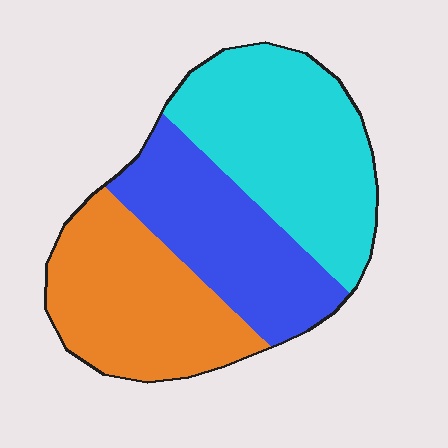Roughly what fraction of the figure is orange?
Orange takes up between a sixth and a third of the figure.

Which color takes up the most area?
Cyan, at roughly 40%.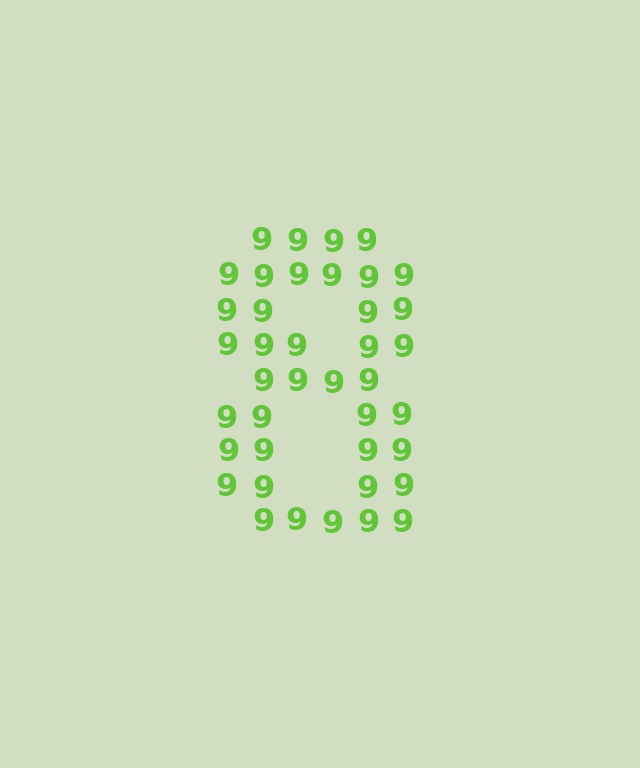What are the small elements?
The small elements are digit 9's.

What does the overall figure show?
The overall figure shows the digit 8.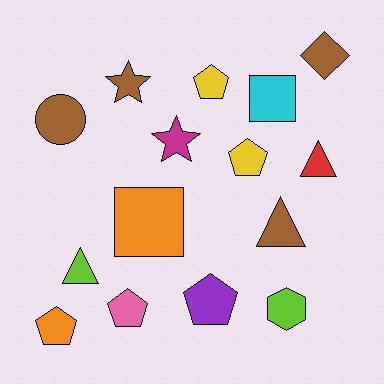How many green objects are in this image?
There are no green objects.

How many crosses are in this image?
There are no crosses.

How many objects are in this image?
There are 15 objects.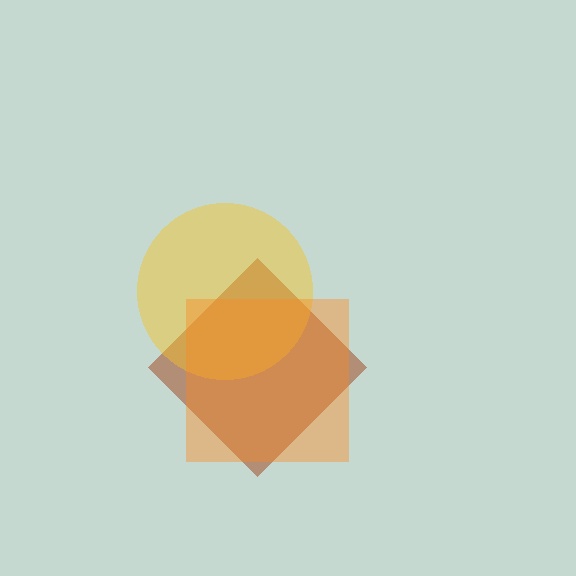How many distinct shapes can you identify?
There are 3 distinct shapes: a brown diamond, a yellow circle, an orange square.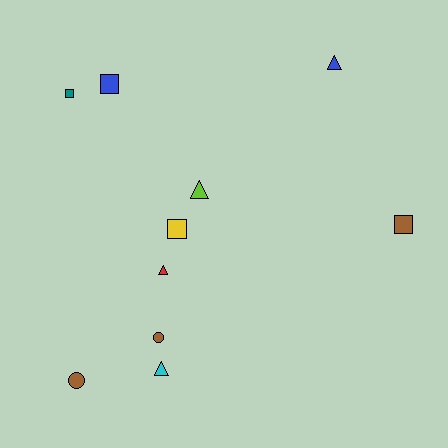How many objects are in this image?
There are 10 objects.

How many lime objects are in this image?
There is 1 lime object.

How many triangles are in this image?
There are 4 triangles.